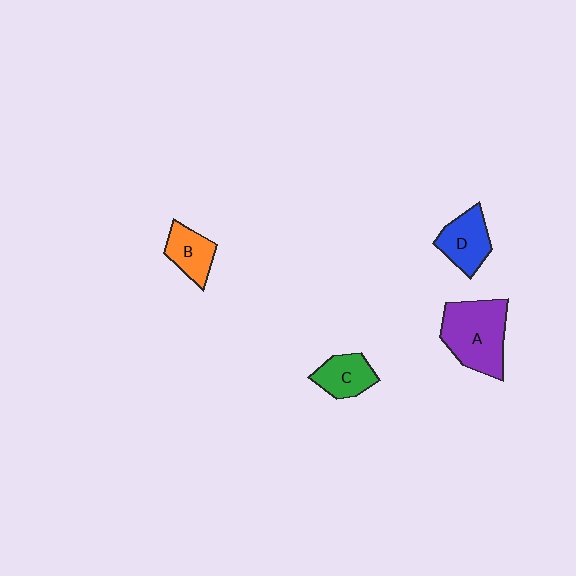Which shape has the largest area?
Shape A (purple).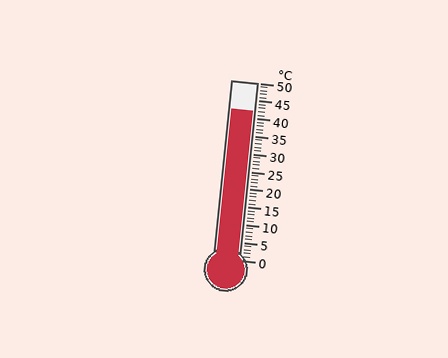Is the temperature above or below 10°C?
The temperature is above 10°C.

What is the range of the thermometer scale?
The thermometer scale ranges from 0°C to 50°C.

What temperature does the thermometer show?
The thermometer shows approximately 42°C.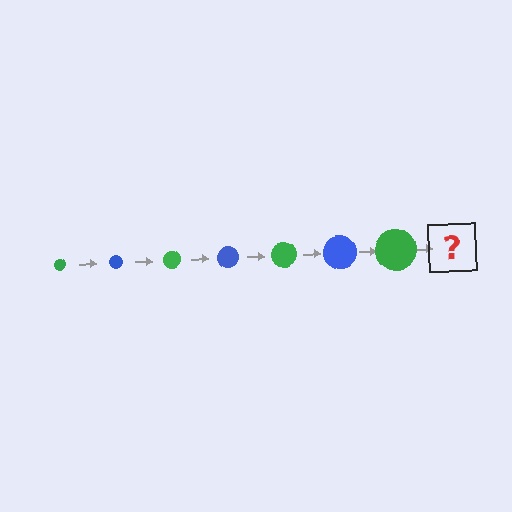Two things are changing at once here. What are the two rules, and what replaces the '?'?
The two rules are that the circle grows larger each step and the color cycles through green and blue. The '?' should be a blue circle, larger than the previous one.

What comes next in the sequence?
The next element should be a blue circle, larger than the previous one.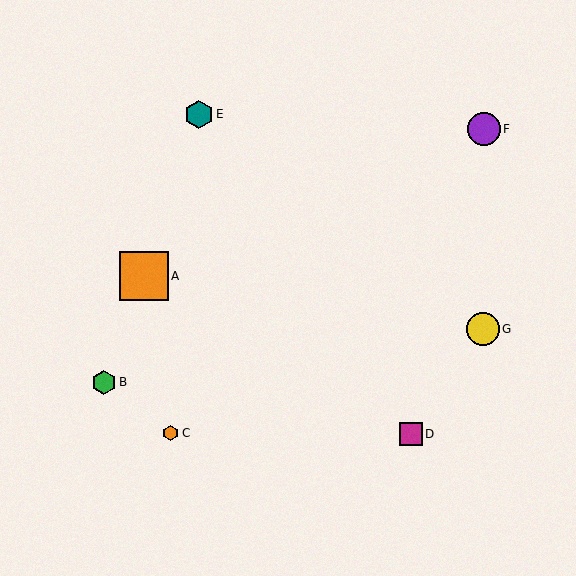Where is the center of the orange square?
The center of the orange square is at (144, 276).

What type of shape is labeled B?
Shape B is a green hexagon.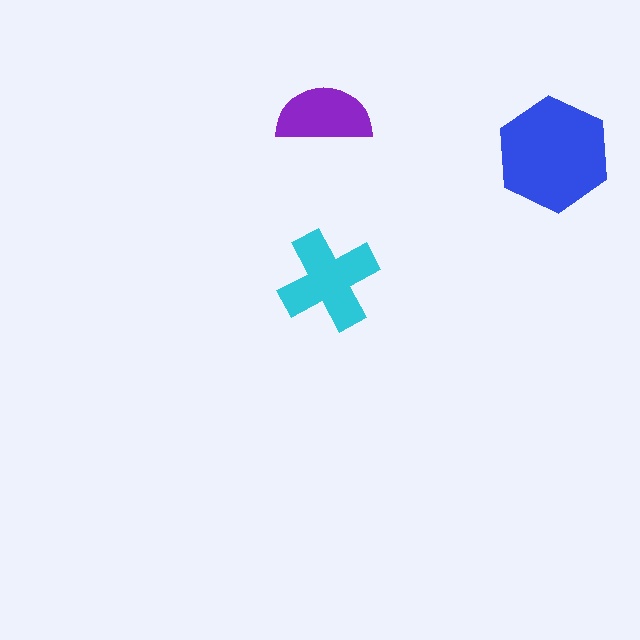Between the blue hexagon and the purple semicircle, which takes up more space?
The blue hexagon.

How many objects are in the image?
There are 3 objects in the image.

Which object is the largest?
The blue hexagon.